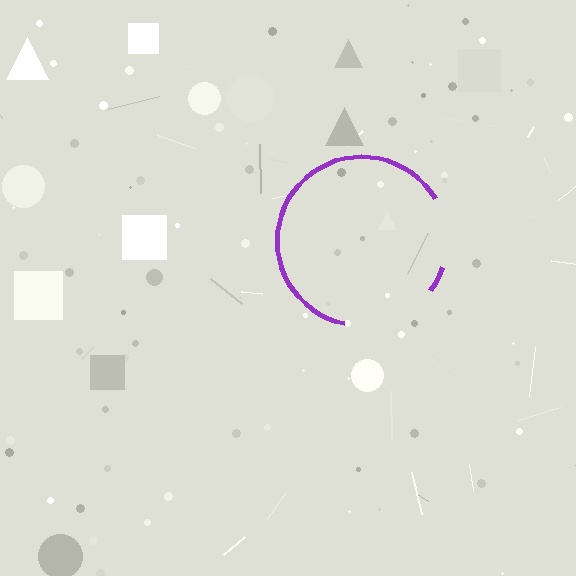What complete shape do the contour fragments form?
The contour fragments form a circle.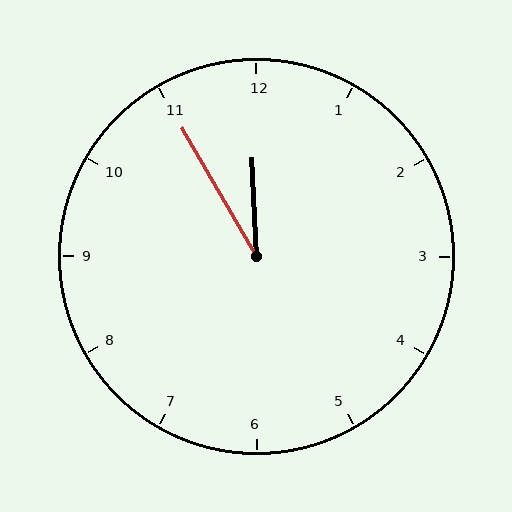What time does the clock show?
11:55.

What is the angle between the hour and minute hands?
Approximately 28 degrees.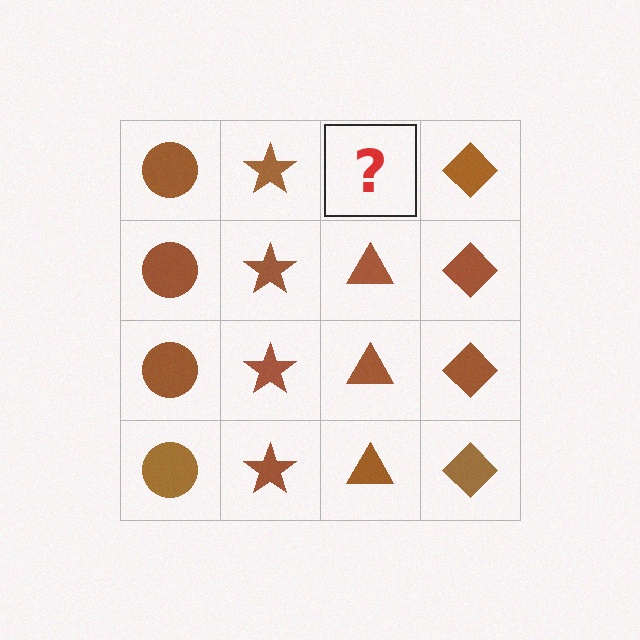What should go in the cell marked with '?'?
The missing cell should contain a brown triangle.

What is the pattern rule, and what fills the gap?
The rule is that each column has a consistent shape. The gap should be filled with a brown triangle.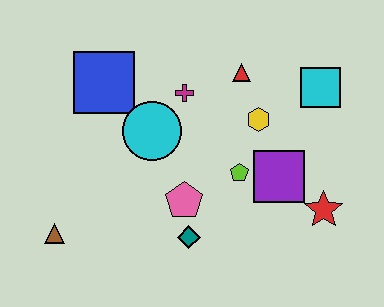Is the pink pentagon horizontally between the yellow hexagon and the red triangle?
No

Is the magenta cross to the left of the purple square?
Yes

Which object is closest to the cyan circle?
The magenta cross is closest to the cyan circle.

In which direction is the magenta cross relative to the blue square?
The magenta cross is to the right of the blue square.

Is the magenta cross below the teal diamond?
No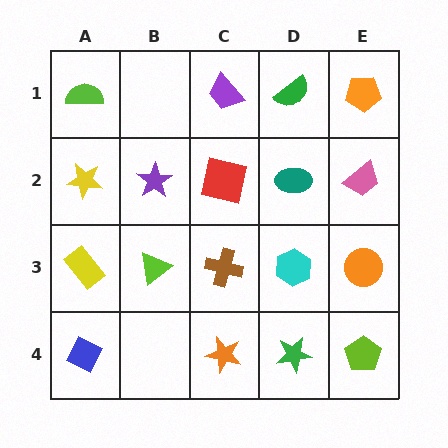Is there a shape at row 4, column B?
No, that cell is empty.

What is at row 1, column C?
A purple trapezoid.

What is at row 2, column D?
A teal ellipse.